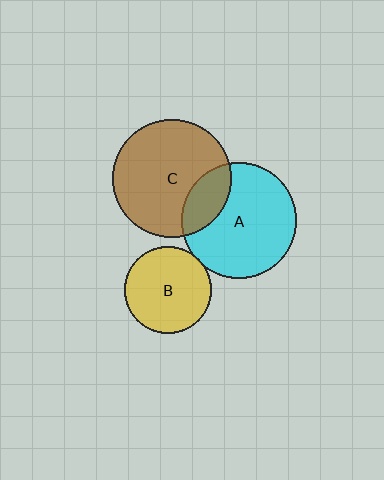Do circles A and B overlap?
Yes.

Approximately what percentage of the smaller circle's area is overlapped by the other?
Approximately 5%.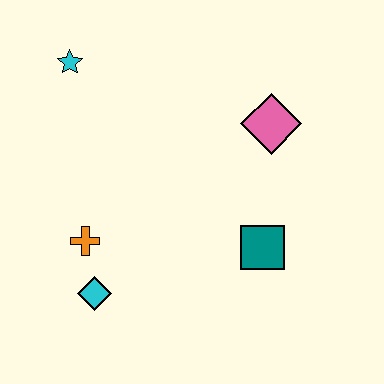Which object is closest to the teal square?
The pink diamond is closest to the teal square.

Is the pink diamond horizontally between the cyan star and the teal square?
No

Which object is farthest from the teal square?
The cyan star is farthest from the teal square.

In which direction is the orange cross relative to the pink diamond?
The orange cross is to the left of the pink diamond.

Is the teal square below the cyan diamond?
No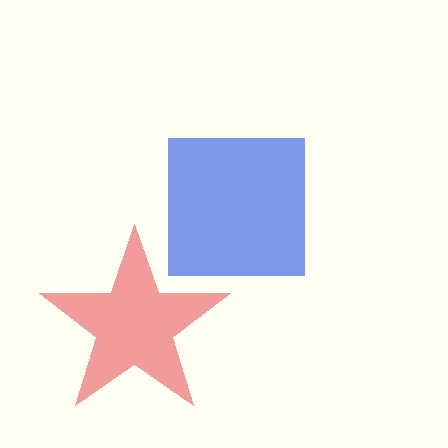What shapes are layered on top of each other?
The layered shapes are: a red star, a blue square.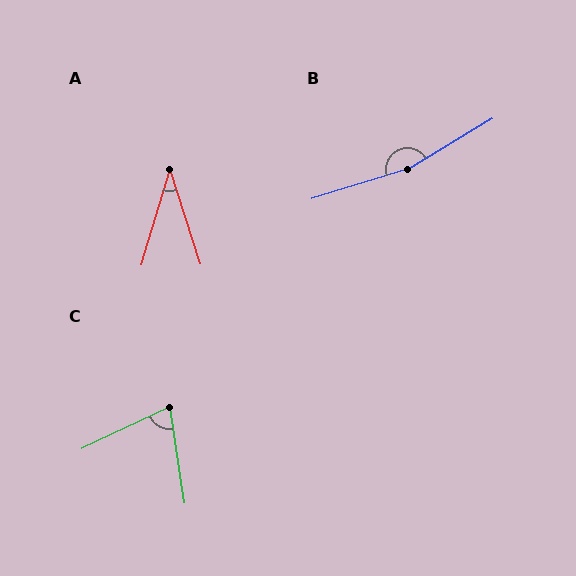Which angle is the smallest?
A, at approximately 35 degrees.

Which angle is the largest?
B, at approximately 167 degrees.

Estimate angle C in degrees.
Approximately 73 degrees.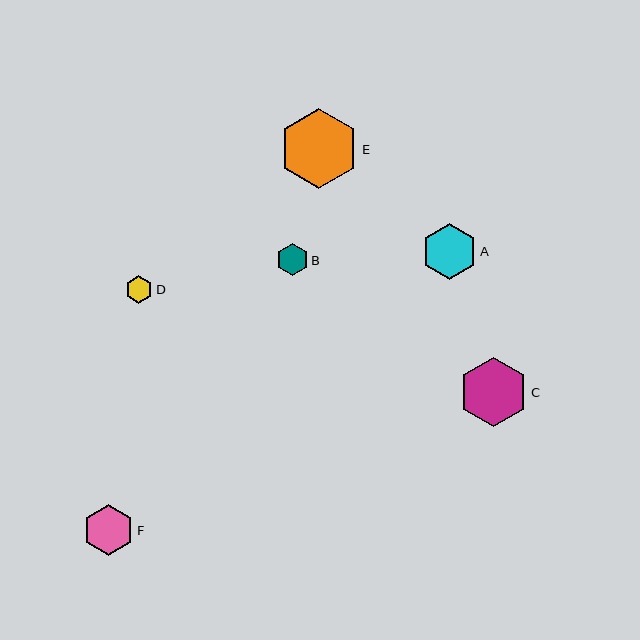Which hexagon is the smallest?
Hexagon D is the smallest with a size of approximately 28 pixels.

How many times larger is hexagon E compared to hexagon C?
Hexagon E is approximately 1.2 times the size of hexagon C.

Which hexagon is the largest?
Hexagon E is the largest with a size of approximately 80 pixels.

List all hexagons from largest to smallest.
From largest to smallest: E, C, A, F, B, D.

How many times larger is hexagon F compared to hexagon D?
Hexagon F is approximately 1.9 times the size of hexagon D.